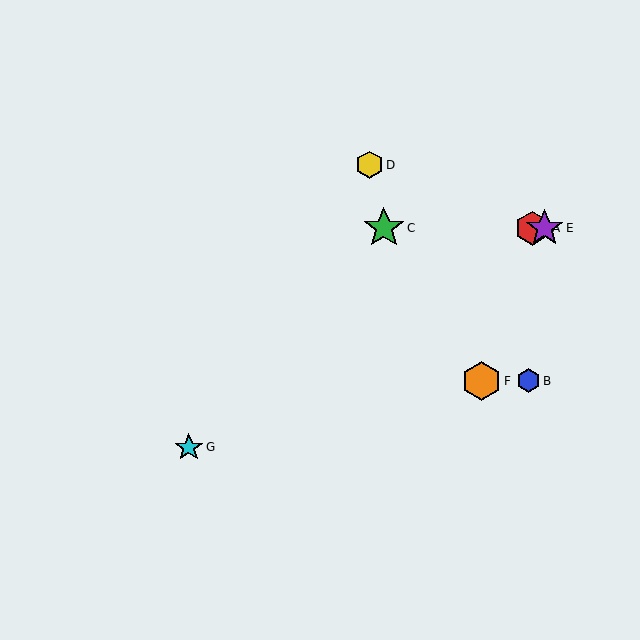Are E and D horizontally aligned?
No, E is at y≈228 and D is at y≈165.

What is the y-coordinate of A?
Object A is at y≈228.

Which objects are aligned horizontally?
Objects A, C, E are aligned horizontally.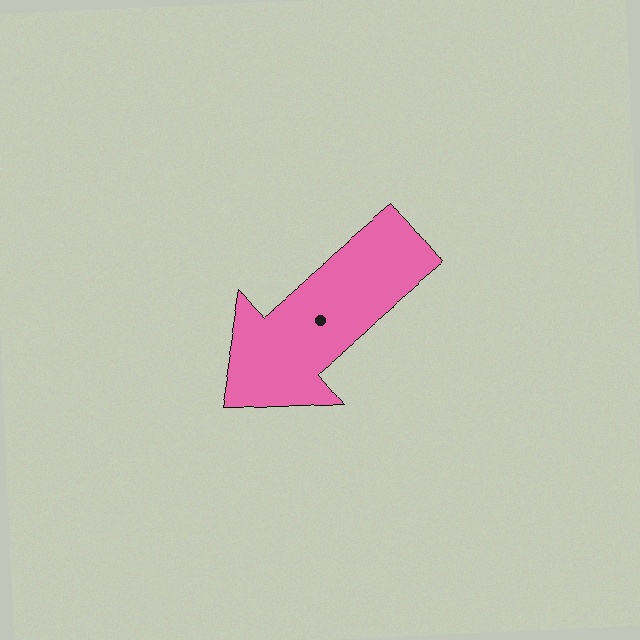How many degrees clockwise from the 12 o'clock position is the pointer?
Approximately 230 degrees.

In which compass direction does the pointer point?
Southwest.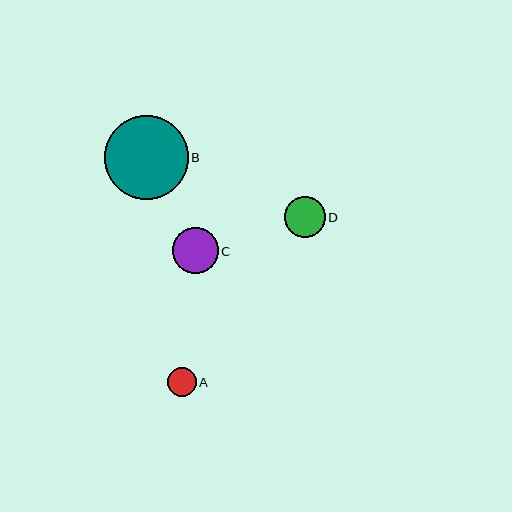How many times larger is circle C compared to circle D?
Circle C is approximately 1.1 times the size of circle D.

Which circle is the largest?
Circle B is the largest with a size of approximately 84 pixels.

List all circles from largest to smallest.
From largest to smallest: B, C, D, A.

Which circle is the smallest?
Circle A is the smallest with a size of approximately 29 pixels.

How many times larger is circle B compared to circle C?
Circle B is approximately 1.8 times the size of circle C.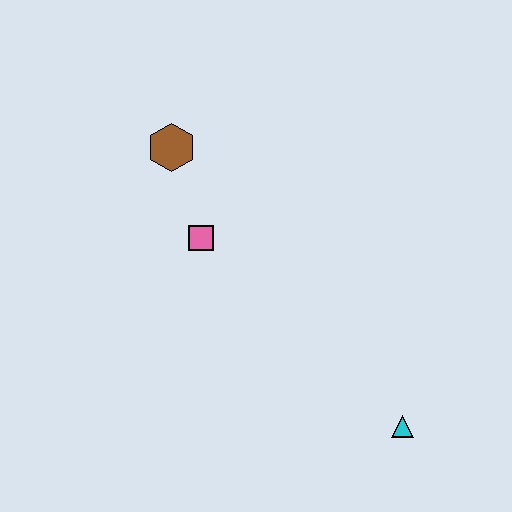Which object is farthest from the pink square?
The cyan triangle is farthest from the pink square.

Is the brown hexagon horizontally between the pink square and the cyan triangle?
No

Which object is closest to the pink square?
The brown hexagon is closest to the pink square.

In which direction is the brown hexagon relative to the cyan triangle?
The brown hexagon is above the cyan triangle.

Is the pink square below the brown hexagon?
Yes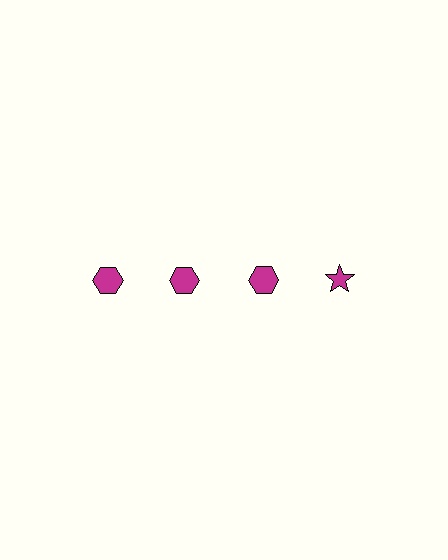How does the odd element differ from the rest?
It has a different shape: star instead of hexagon.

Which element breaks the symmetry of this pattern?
The magenta star in the top row, second from right column breaks the symmetry. All other shapes are magenta hexagons.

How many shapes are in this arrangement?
There are 4 shapes arranged in a grid pattern.